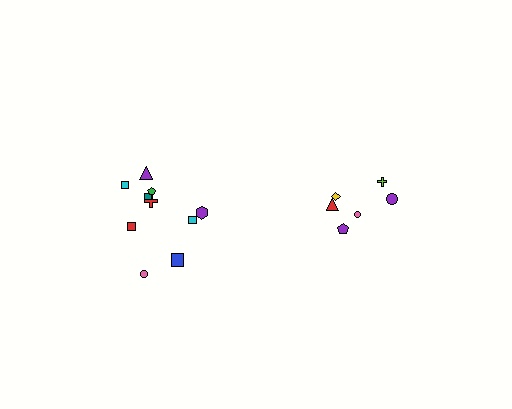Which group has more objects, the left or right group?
The left group.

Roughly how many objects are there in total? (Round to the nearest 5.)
Roughly 15 objects in total.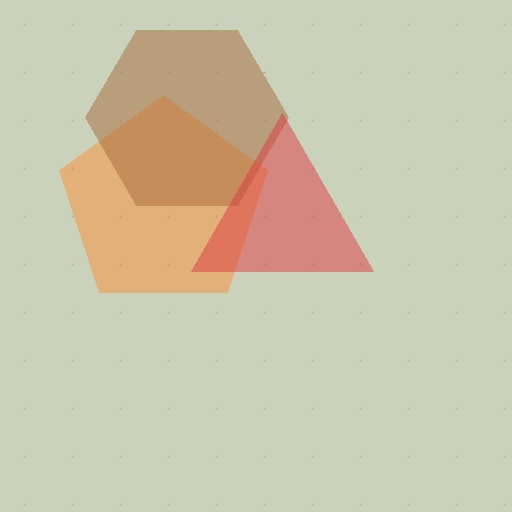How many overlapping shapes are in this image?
There are 3 overlapping shapes in the image.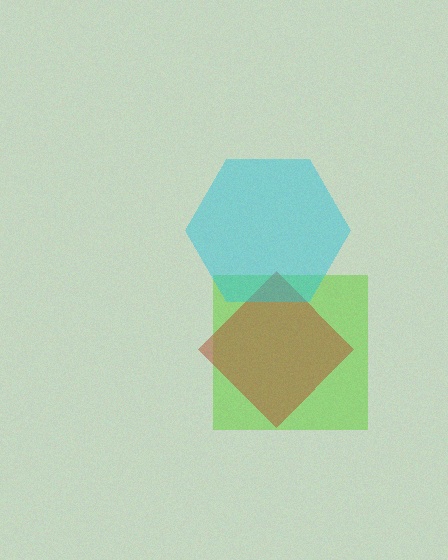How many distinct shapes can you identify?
There are 3 distinct shapes: a lime square, a brown diamond, a cyan hexagon.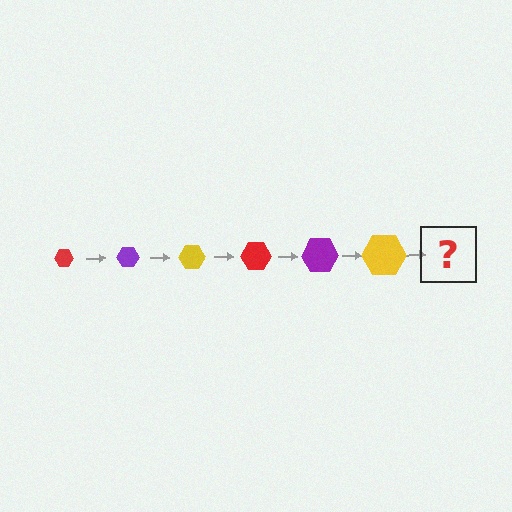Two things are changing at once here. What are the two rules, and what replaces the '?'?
The two rules are that the hexagon grows larger each step and the color cycles through red, purple, and yellow. The '?' should be a red hexagon, larger than the previous one.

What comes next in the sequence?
The next element should be a red hexagon, larger than the previous one.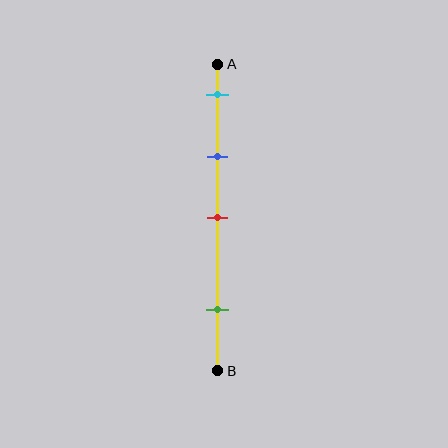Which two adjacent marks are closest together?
The cyan and blue marks are the closest adjacent pair.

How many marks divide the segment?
There are 4 marks dividing the segment.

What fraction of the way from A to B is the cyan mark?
The cyan mark is approximately 10% (0.1) of the way from A to B.